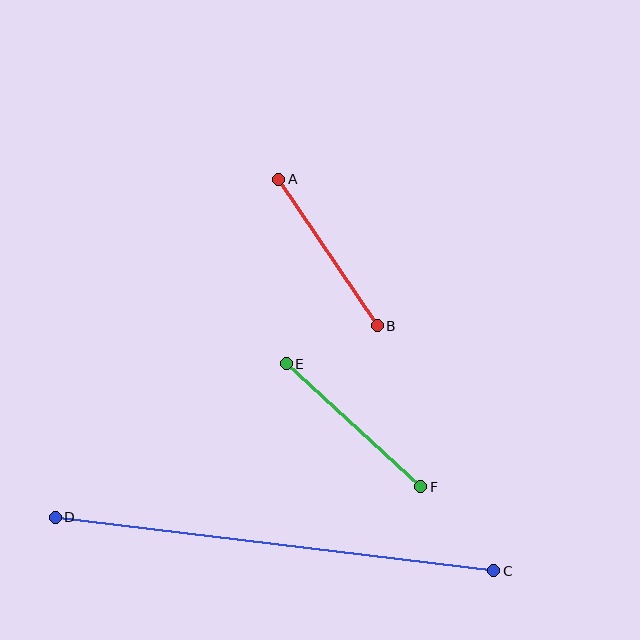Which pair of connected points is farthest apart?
Points C and D are farthest apart.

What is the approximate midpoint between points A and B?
The midpoint is at approximately (328, 253) pixels.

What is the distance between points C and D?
The distance is approximately 442 pixels.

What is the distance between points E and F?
The distance is approximately 182 pixels.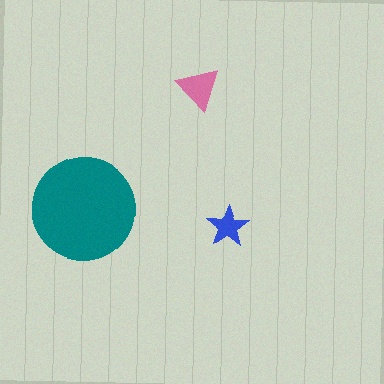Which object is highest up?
The pink triangle is topmost.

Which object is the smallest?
The blue star.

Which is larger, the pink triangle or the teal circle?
The teal circle.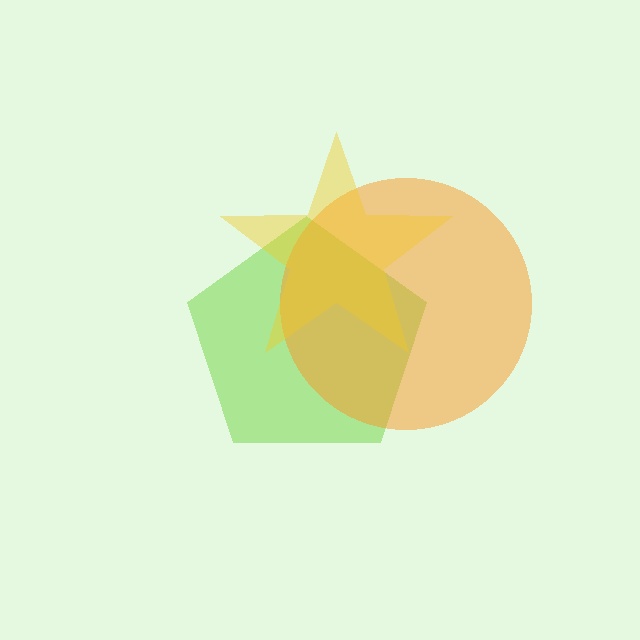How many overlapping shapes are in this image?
There are 3 overlapping shapes in the image.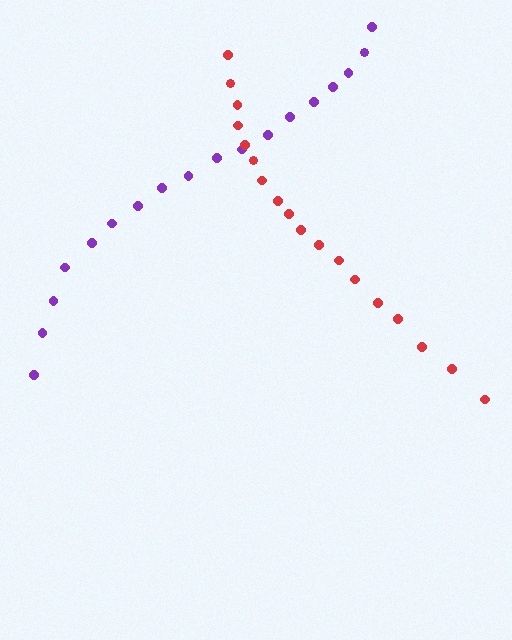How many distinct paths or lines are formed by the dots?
There are 2 distinct paths.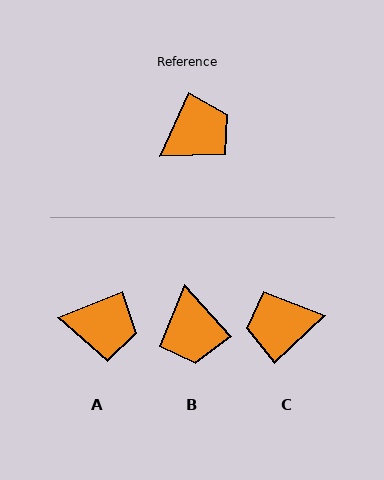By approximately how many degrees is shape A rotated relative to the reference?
Approximately 43 degrees clockwise.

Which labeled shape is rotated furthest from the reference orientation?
C, about 158 degrees away.